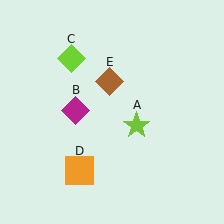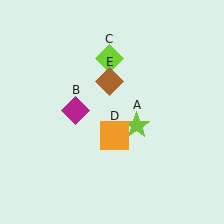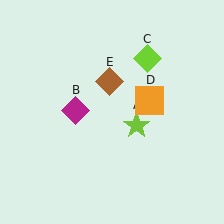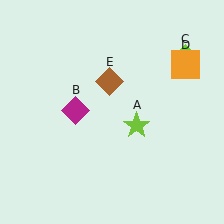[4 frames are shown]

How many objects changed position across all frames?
2 objects changed position: lime diamond (object C), orange square (object D).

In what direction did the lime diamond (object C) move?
The lime diamond (object C) moved right.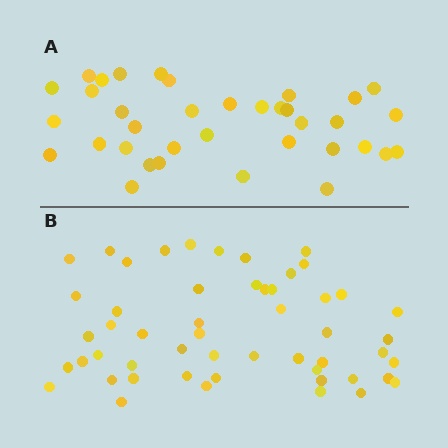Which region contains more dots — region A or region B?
Region B (the bottom region) has more dots.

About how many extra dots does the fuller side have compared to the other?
Region B has approximately 15 more dots than region A.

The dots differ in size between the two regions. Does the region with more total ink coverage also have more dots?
No. Region A has more total ink coverage because its dots are larger, but region B actually contains more individual dots. Total area can be misleading — the number of items is what matters here.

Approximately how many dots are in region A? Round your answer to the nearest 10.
About 40 dots. (The exact count is 36, which rounds to 40.)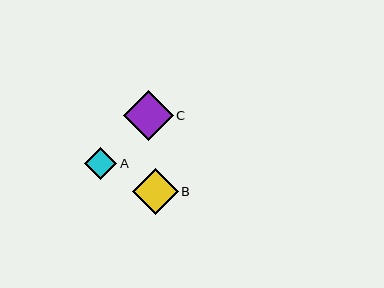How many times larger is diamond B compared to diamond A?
Diamond B is approximately 1.4 times the size of diamond A.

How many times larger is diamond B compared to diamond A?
Diamond B is approximately 1.4 times the size of diamond A.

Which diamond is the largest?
Diamond C is the largest with a size of approximately 50 pixels.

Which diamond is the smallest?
Diamond A is the smallest with a size of approximately 32 pixels.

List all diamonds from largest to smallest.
From largest to smallest: C, B, A.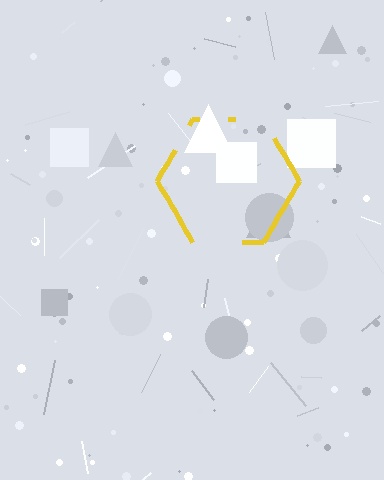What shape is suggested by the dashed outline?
The dashed outline suggests a hexagon.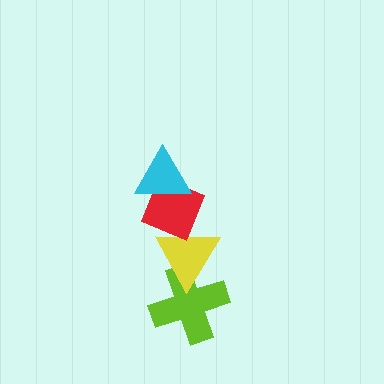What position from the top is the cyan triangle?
The cyan triangle is 1st from the top.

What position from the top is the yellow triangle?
The yellow triangle is 3rd from the top.